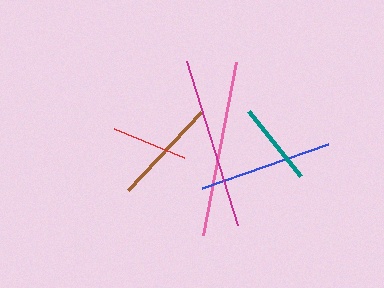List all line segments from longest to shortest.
From longest to shortest: pink, magenta, blue, brown, teal, red.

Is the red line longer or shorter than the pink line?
The pink line is longer than the red line.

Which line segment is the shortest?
The red line is the shortest at approximately 75 pixels.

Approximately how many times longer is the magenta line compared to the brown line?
The magenta line is approximately 1.6 times the length of the brown line.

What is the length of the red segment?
The red segment is approximately 75 pixels long.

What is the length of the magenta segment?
The magenta segment is approximately 172 pixels long.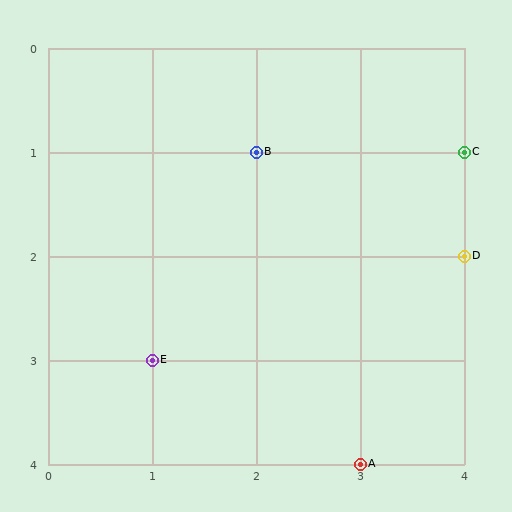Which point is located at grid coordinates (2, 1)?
Point B is at (2, 1).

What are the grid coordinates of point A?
Point A is at grid coordinates (3, 4).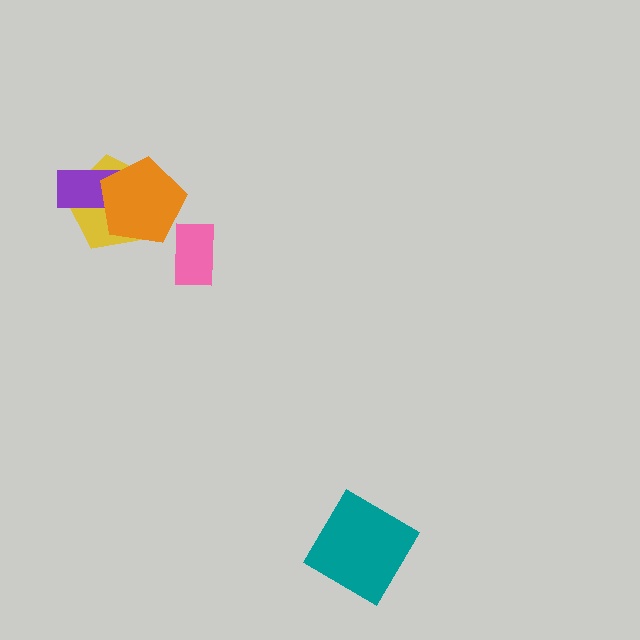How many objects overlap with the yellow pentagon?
2 objects overlap with the yellow pentagon.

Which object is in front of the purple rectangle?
The orange pentagon is in front of the purple rectangle.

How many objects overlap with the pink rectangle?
0 objects overlap with the pink rectangle.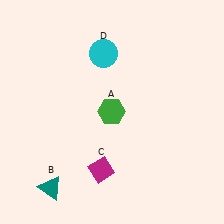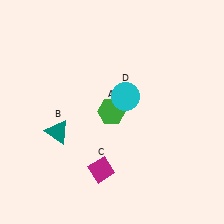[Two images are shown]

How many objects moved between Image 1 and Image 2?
2 objects moved between the two images.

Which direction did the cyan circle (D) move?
The cyan circle (D) moved down.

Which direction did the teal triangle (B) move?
The teal triangle (B) moved up.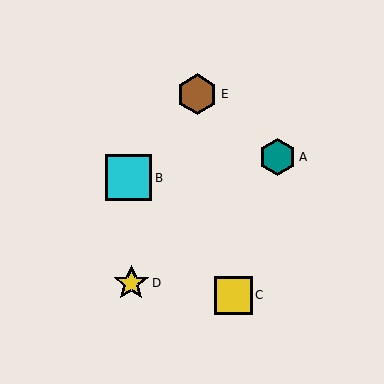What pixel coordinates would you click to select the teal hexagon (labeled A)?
Click at (278, 157) to select the teal hexagon A.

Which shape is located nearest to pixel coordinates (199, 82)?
The brown hexagon (labeled E) at (197, 94) is nearest to that location.